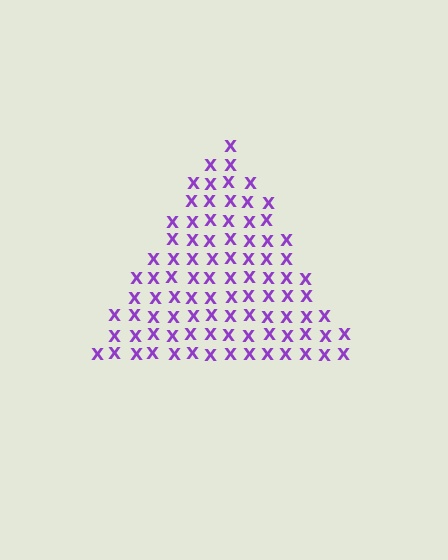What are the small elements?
The small elements are letter X's.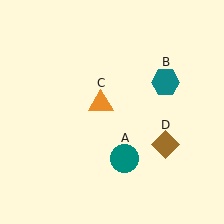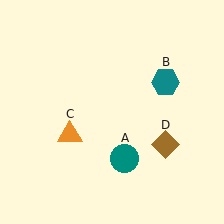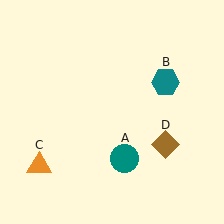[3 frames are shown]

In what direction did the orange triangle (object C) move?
The orange triangle (object C) moved down and to the left.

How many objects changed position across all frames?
1 object changed position: orange triangle (object C).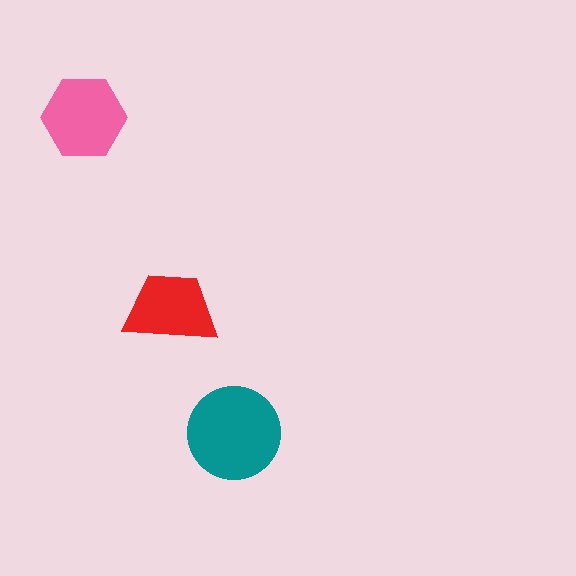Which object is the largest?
The teal circle.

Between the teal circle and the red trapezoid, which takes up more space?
The teal circle.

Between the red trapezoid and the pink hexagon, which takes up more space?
The pink hexagon.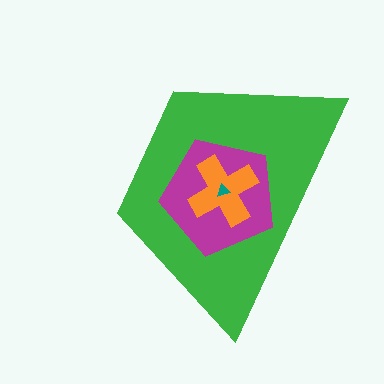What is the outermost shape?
The green trapezoid.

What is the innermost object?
The teal triangle.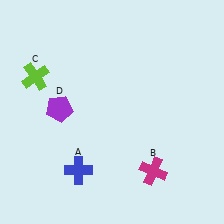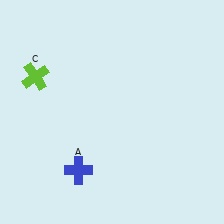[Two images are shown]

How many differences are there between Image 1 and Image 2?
There are 2 differences between the two images.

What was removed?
The magenta cross (B), the purple pentagon (D) were removed in Image 2.